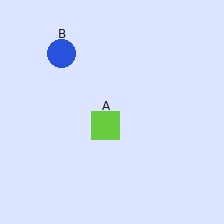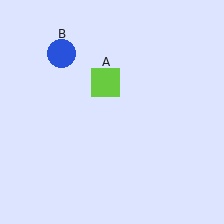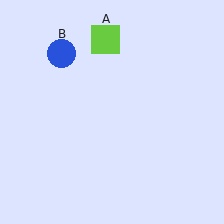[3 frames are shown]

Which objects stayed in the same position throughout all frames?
Blue circle (object B) remained stationary.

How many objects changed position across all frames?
1 object changed position: lime square (object A).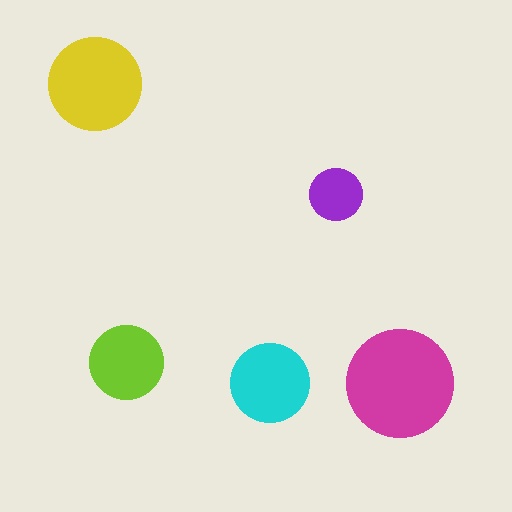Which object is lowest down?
The magenta circle is bottommost.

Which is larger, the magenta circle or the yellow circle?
The magenta one.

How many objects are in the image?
There are 5 objects in the image.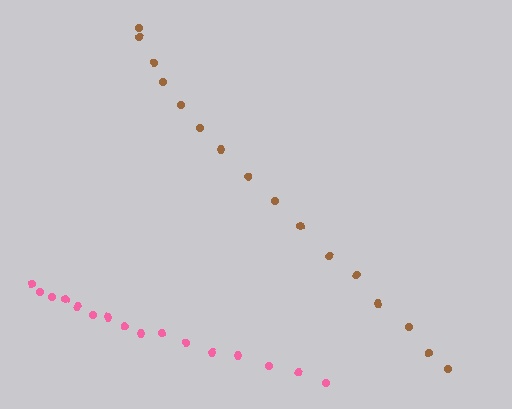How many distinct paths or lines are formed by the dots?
There are 2 distinct paths.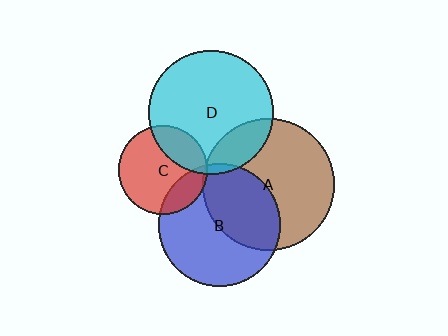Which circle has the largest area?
Circle A (brown).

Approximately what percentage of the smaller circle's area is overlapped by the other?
Approximately 25%.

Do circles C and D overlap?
Yes.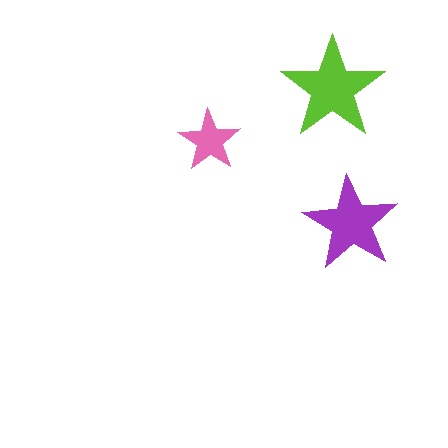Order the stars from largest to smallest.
the lime one, the purple one, the pink one.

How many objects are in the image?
There are 3 objects in the image.